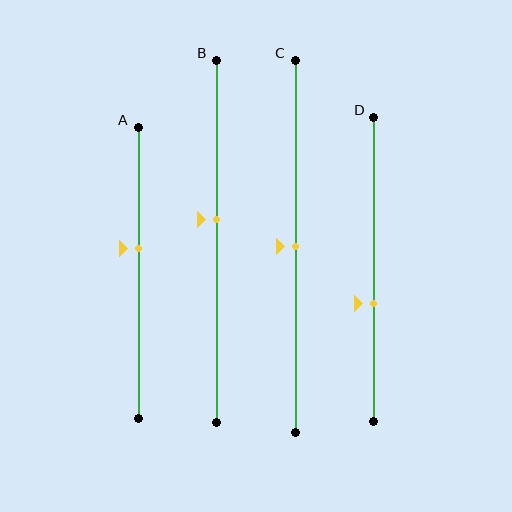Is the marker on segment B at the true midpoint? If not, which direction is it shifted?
No, the marker on segment B is shifted upward by about 6% of the segment length.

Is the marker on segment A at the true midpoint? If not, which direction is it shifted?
No, the marker on segment A is shifted upward by about 8% of the segment length.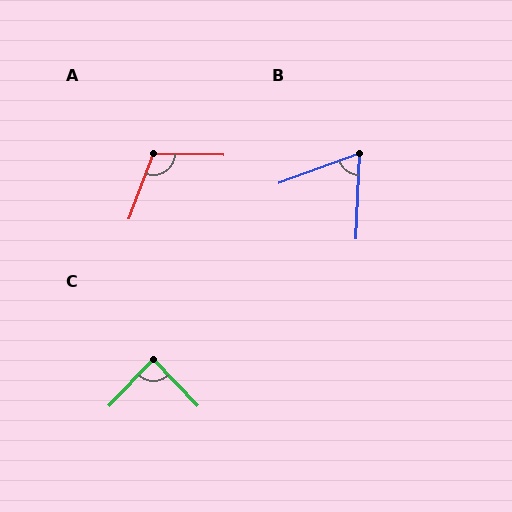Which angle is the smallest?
B, at approximately 68 degrees.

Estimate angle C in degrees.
Approximately 88 degrees.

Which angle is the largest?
A, at approximately 109 degrees.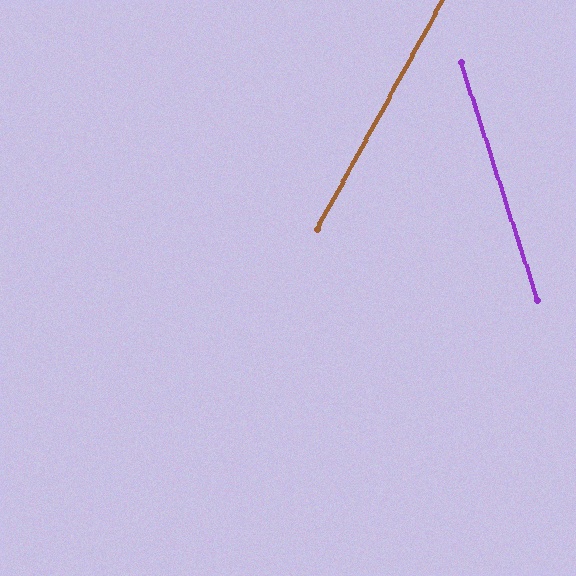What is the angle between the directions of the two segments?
Approximately 46 degrees.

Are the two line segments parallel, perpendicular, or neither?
Neither parallel nor perpendicular — they differ by about 46°.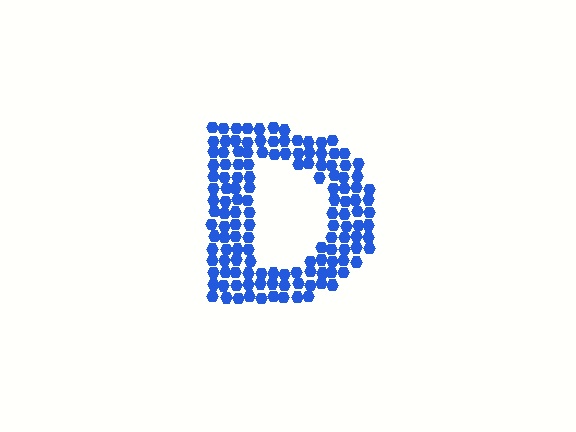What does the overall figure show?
The overall figure shows the letter D.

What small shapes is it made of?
It is made of small hexagons.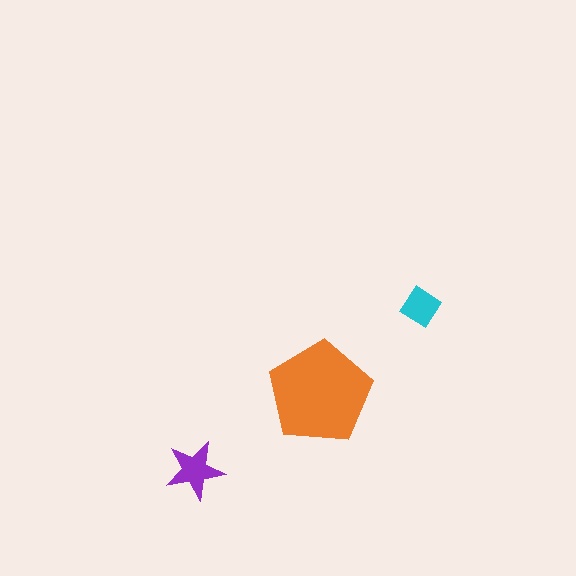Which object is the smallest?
The cyan diamond.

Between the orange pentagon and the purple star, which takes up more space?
The orange pentagon.